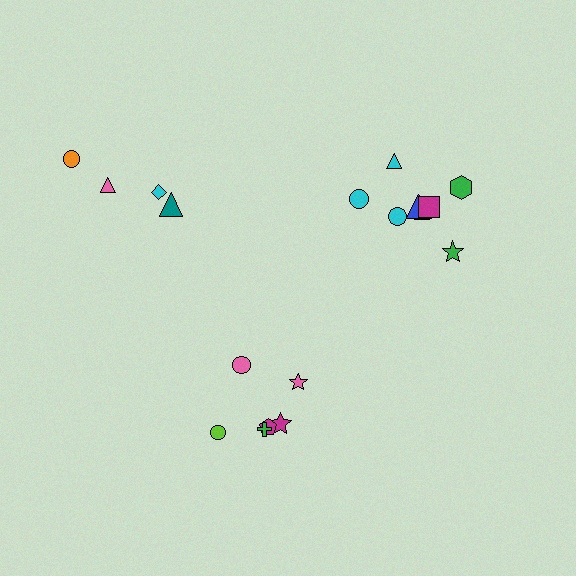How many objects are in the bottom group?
There are 6 objects.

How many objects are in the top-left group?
There are 4 objects.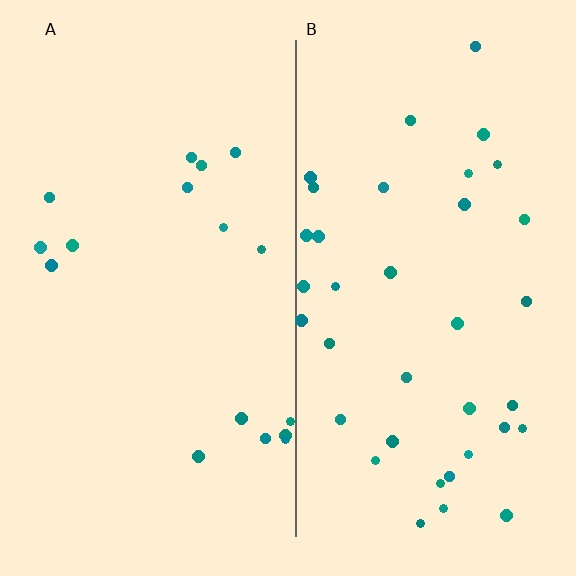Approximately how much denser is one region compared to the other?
Approximately 2.2× — region B over region A.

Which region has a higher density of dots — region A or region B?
B (the right).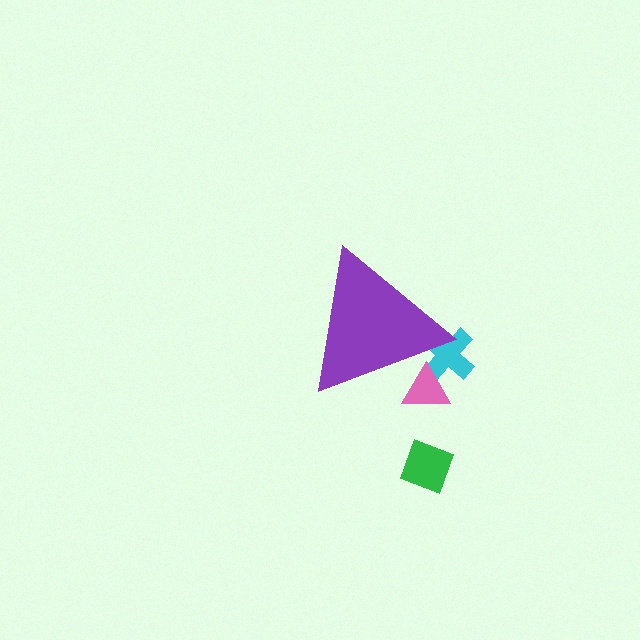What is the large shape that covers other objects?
A purple triangle.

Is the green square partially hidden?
No, the green square is fully visible.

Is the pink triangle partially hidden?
Yes, the pink triangle is partially hidden behind the purple triangle.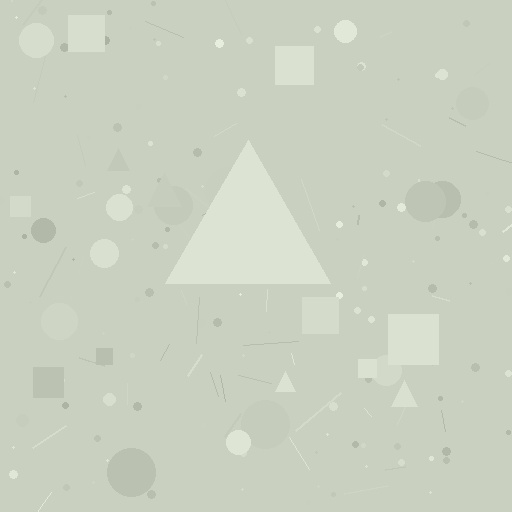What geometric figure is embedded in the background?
A triangle is embedded in the background.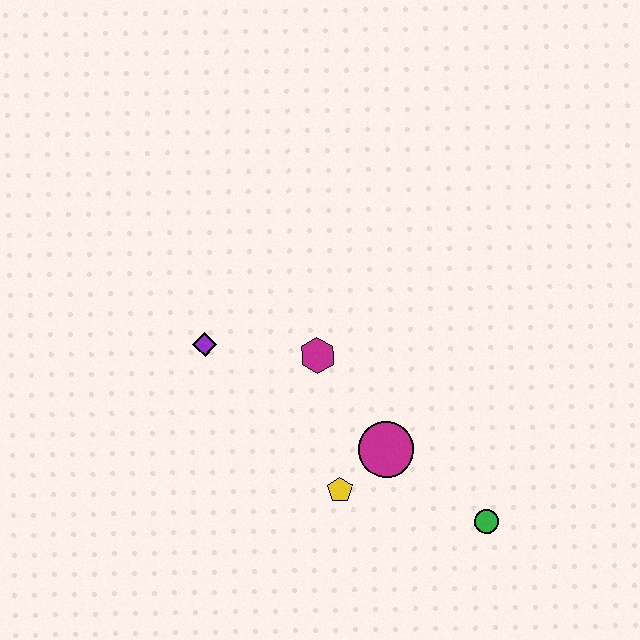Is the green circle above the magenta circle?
No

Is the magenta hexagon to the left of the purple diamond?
No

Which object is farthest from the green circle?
The purple diamond is farthest from the green circle.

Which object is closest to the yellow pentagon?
The magenta circle is closest to the yellow pentagon.